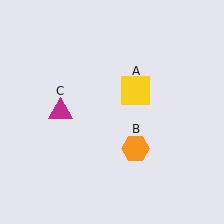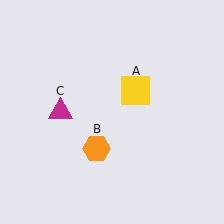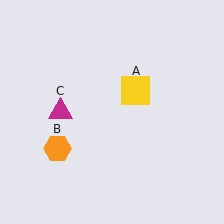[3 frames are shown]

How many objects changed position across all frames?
1 object changed position: orange hexagon (object B).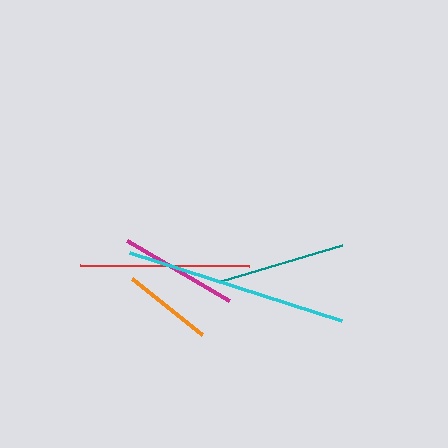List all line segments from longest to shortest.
From longest to shortest: cyan, red, teal, magenta, orange.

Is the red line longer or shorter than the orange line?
The red line is longer than the orange line.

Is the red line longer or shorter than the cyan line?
The cyan line is longer than the red line.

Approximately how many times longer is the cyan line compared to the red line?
The cyan line is approximately 1.3 times the length of the red line.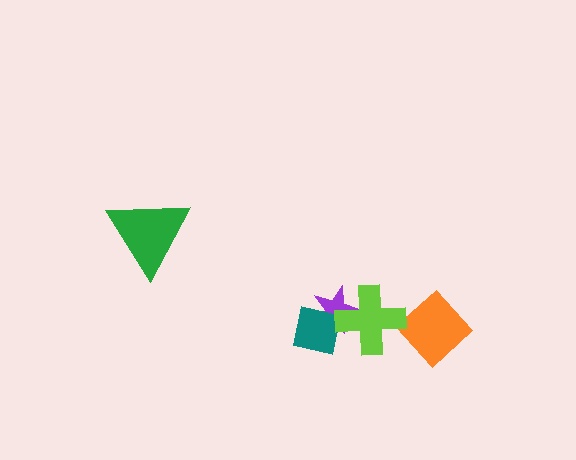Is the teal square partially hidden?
Yes, it is partially covered by another shape.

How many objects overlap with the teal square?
2 objects overlap with the teal square.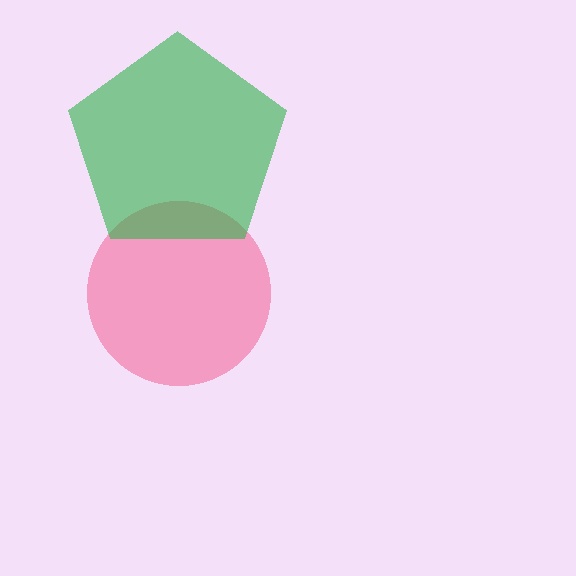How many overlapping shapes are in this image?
There are 2 overlapping shapes in the image.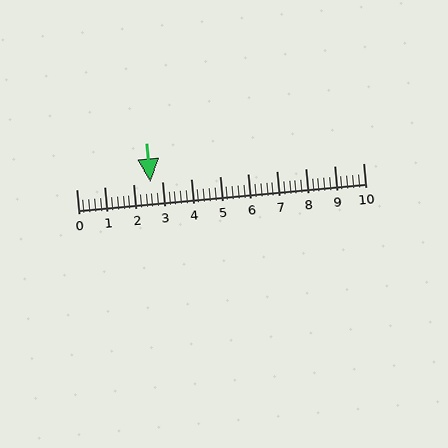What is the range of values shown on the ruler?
The ruler shows values from 0 to 10.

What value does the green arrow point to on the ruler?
The green arrow points to approximately 2.6.